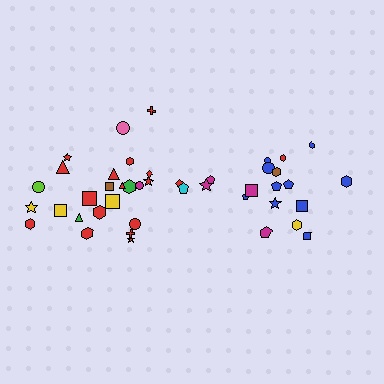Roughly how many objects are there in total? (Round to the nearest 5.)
Roughly 45 objects in total.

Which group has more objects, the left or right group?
The left group.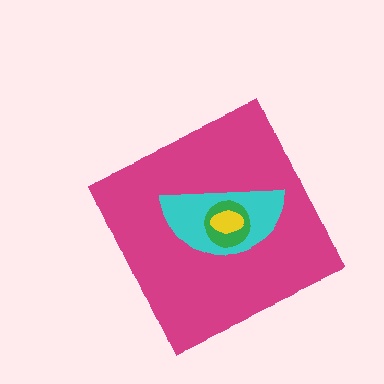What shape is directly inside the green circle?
The yellow ellipse.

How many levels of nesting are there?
4.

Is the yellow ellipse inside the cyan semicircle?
Yes.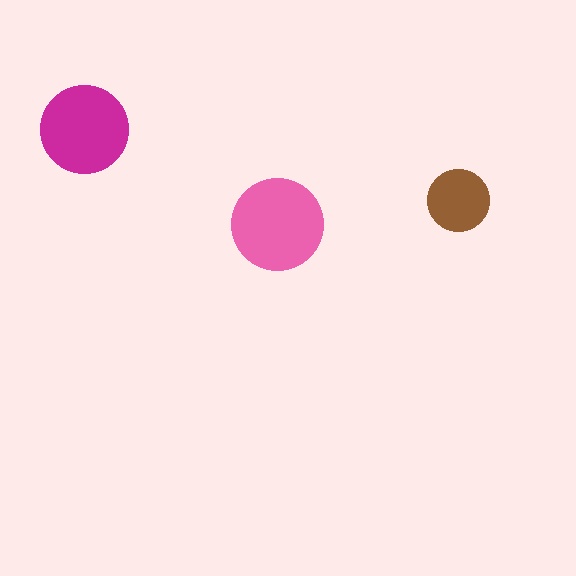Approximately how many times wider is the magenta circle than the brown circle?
About 1.5 times wider.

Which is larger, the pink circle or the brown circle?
The pink one.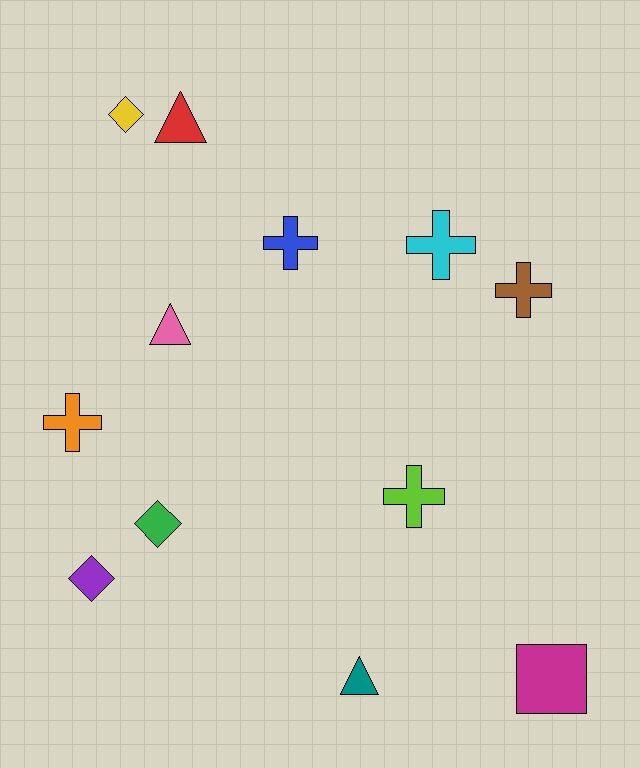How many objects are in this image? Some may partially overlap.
There are 12 objects.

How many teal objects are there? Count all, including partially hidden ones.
There is 1 teal object.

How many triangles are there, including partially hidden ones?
There are 3 triangles.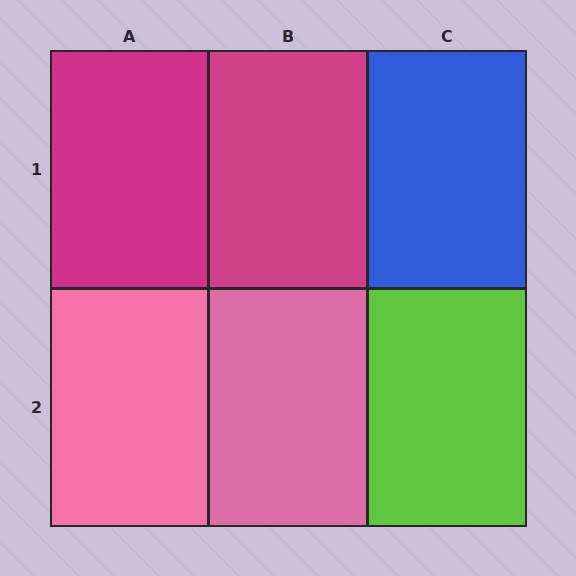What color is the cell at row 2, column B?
Pink.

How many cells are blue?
1 cell is blue.